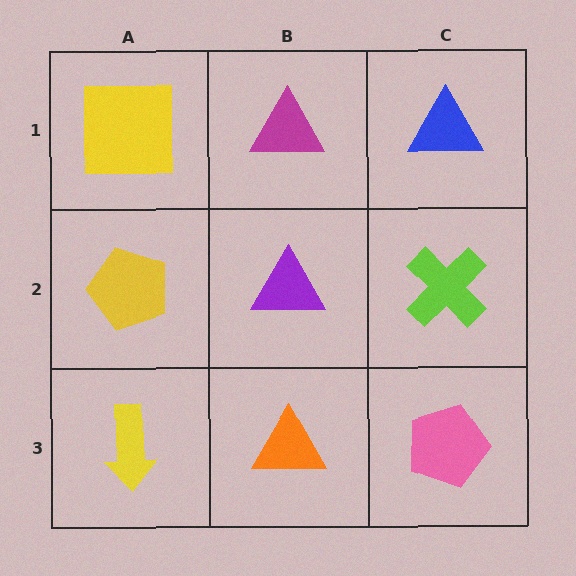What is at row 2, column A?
A yellow pentagon.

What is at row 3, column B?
An orange triangle.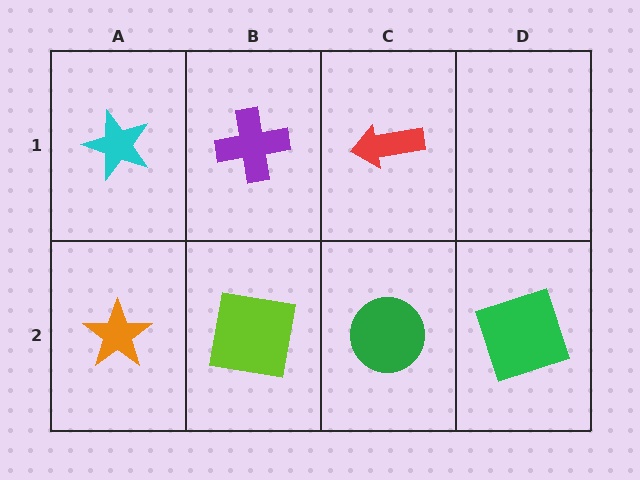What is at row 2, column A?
An orange star.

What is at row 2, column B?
A lime square.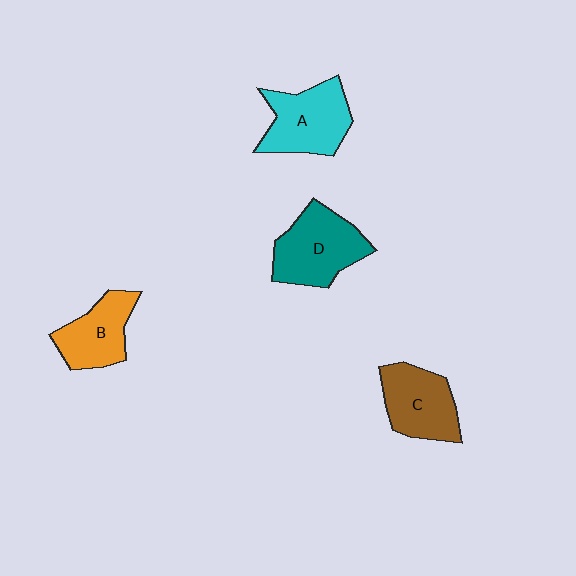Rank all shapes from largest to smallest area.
From largest to smallest: D (teal), A (cyan), C (brown), B (orange).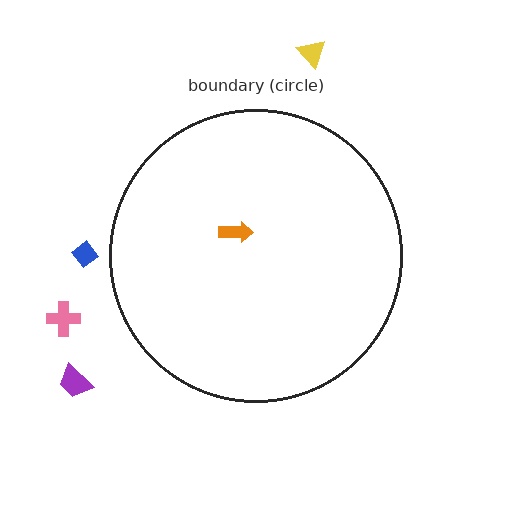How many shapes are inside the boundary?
1 inside, 4 outside.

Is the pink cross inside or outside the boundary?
Outside.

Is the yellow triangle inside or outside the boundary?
Outside.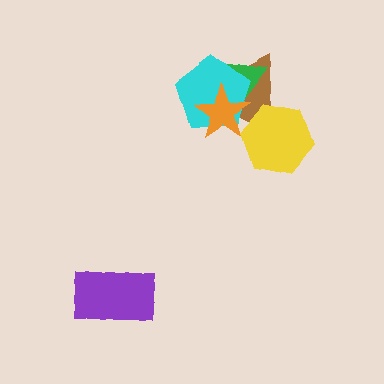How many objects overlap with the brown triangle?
4 objects overlap with the brown triangle.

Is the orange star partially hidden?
No, no other shape covers it.